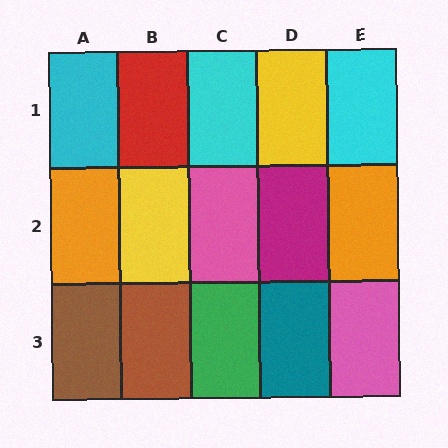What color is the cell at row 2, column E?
Orange.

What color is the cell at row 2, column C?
Pink.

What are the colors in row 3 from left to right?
Brown, brown, green, teal, pink.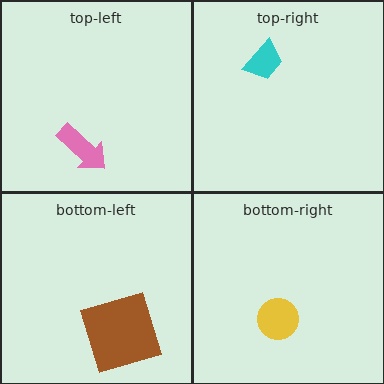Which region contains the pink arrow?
The top-left region.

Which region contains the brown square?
The bottom-left region.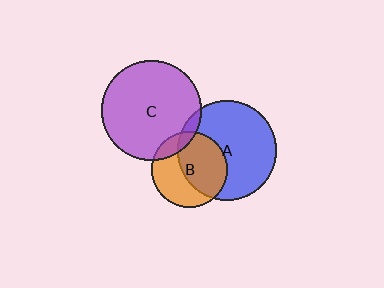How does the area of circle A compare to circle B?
Approximately 1.7 times.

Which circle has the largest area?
Circle C (purple).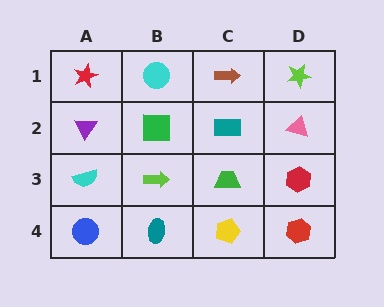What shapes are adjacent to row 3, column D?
A pink triangle (row 2, column D), a red hexagon (row 4, column D), a green trapezoid (row 3, column C).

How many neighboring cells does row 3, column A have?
3.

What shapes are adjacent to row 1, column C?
A teal rectangle (row 2, column C), a cyan circle (row 1, column B), a lime star (row 1, column D).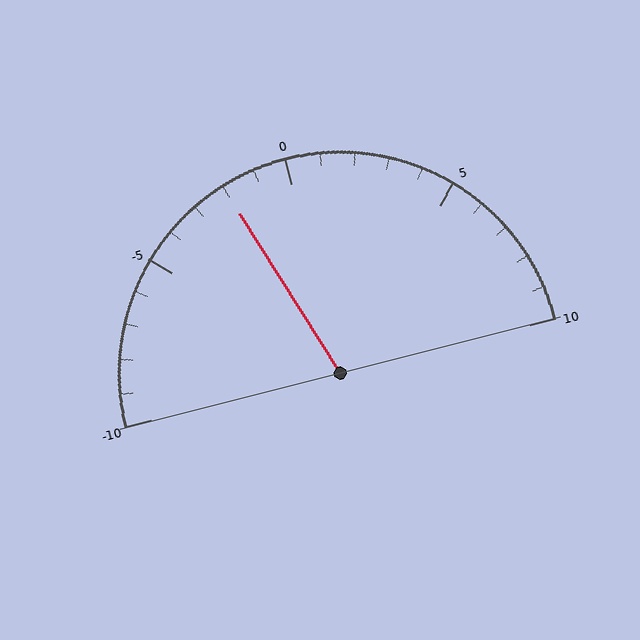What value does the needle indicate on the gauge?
The needle indicates approximately -2.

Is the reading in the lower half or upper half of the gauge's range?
The reading is in the lower half of the range (-10 to 10).